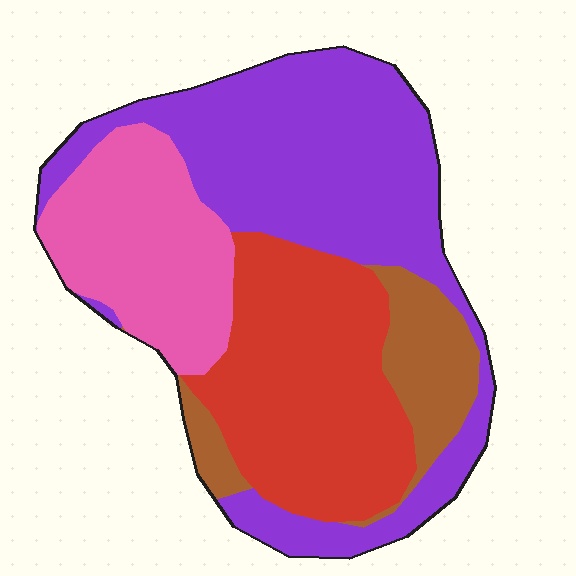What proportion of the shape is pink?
Pink covers 20% of the shape.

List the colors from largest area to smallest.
From largest to smallest: purple, red, pink, brown.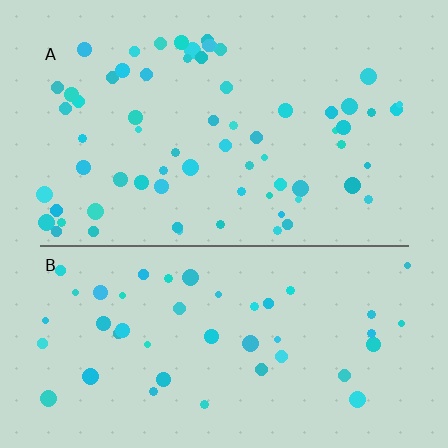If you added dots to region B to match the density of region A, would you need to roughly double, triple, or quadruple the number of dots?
Approximately double.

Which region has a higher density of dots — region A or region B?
A (the top).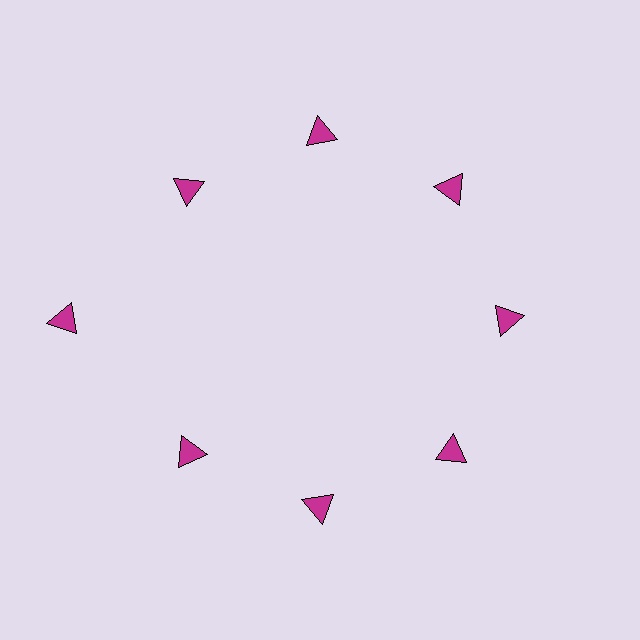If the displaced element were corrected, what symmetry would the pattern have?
It would have 8-fold rotational symmetry — the pattern would map onto itself every 45 degrees.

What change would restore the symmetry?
The symmetry would be restored by moving it inward, back onto the ring so that all 8 triangles sit at equal angles and equal distance from the center.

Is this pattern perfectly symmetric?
No. The 8 magenta triangles are arranged in a ring, but one element near the 9 o'clock position is pushed outward from the center, breaking the 8-fold rotational symmetry.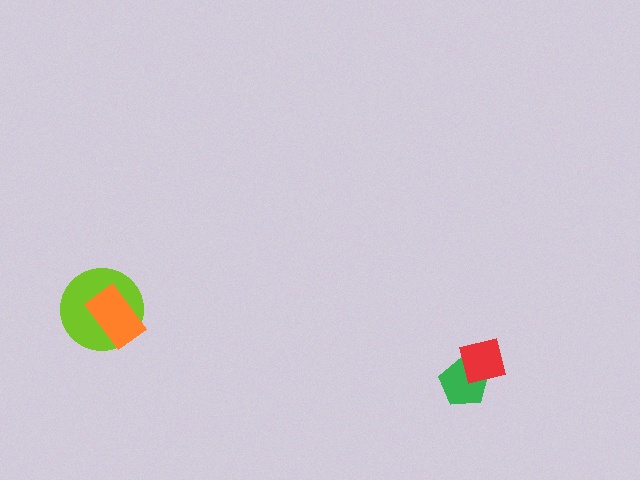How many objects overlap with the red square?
1 object overlaps with the red square.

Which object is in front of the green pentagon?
The red square is in front of the green pentagon.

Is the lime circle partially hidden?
Yes, it is partially covered by another shape.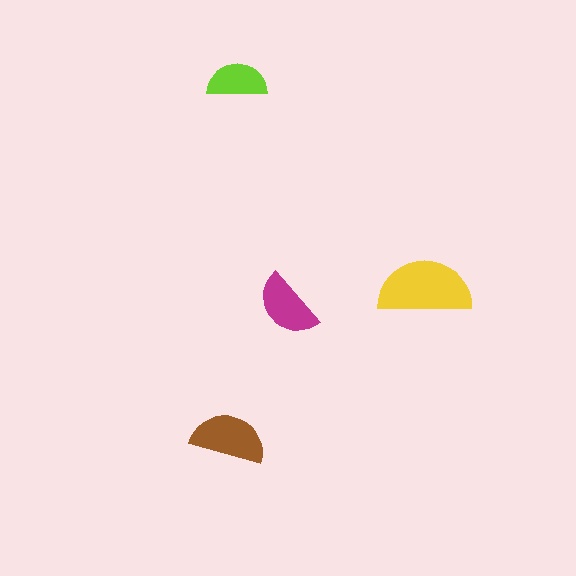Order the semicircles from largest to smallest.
the yellow one, the brown one, the magenta one, the lime one.